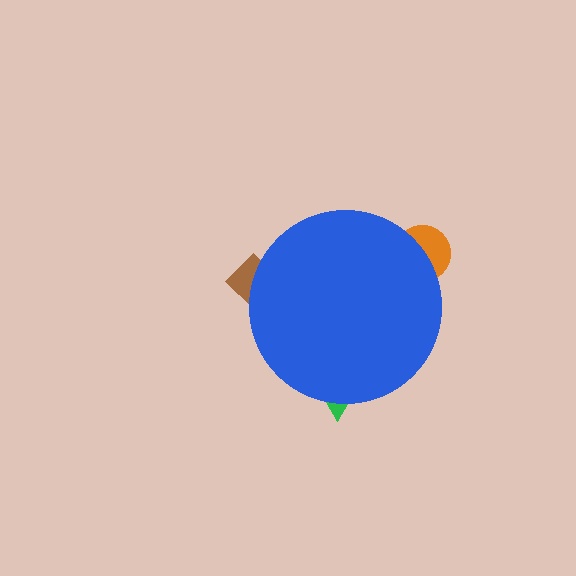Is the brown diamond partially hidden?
Yes, the brown diamond is partially hidden behind the blue circle.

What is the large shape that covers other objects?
A blue circle.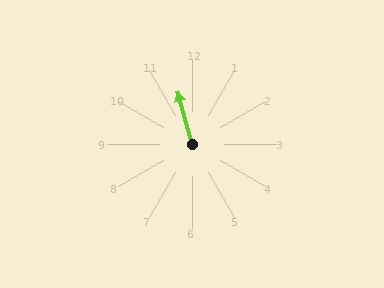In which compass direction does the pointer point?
North.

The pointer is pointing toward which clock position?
Roughly 11 o'clock.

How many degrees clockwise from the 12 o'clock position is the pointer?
Approximately 345 degrees.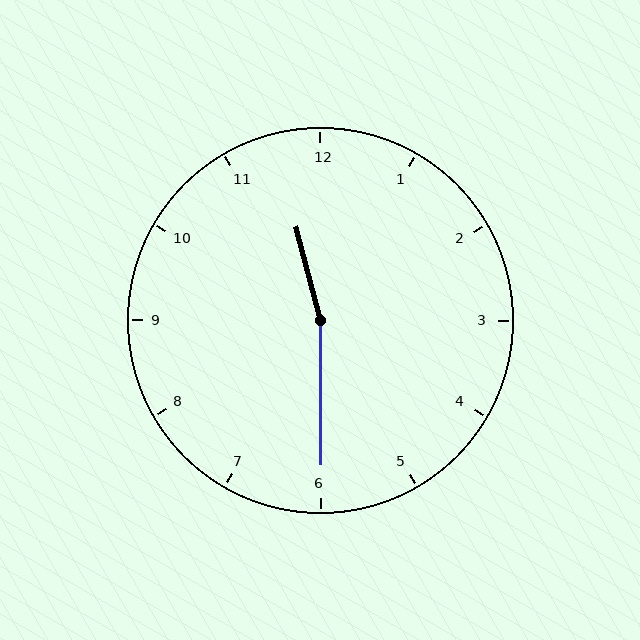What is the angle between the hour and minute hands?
Approximately 165 degrees.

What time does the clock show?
11:30.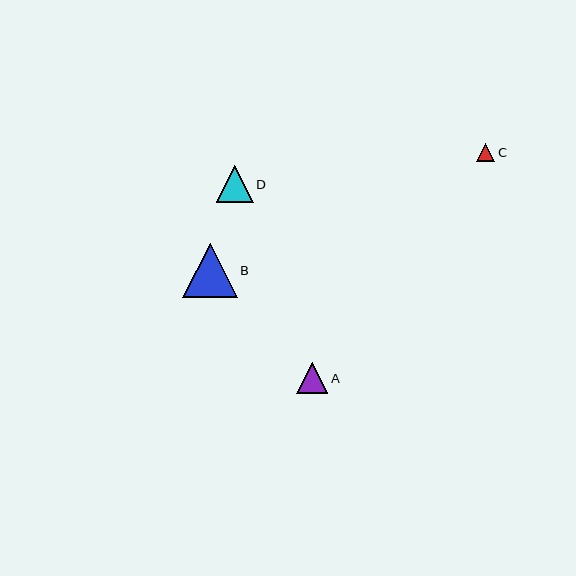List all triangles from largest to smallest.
From largest to smallest: B, D, A, C.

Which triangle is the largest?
Triangle B is the largest with a size of approximately 54 pixels.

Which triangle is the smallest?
Triangle C is the smallest with a size of approximately 18 pixels.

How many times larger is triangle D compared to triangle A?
Triangle D is approximately 1.2 times the size of triangle A.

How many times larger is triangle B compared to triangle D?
Triangle B is approximately 1.5 times the size of triangle D.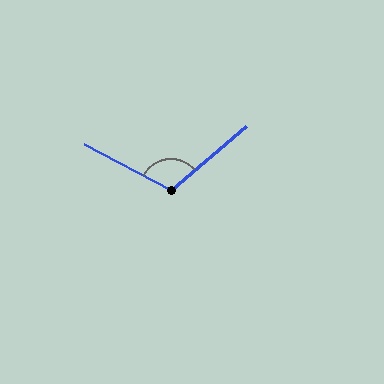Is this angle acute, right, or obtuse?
It is obtuse.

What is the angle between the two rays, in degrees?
Approximately 112 degrees.